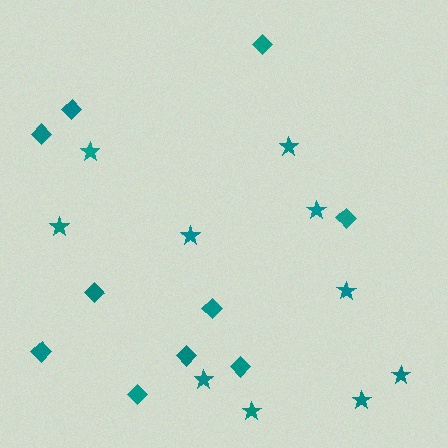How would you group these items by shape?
There are 2 groups: one group of diamonds (10) and one group of stars (10).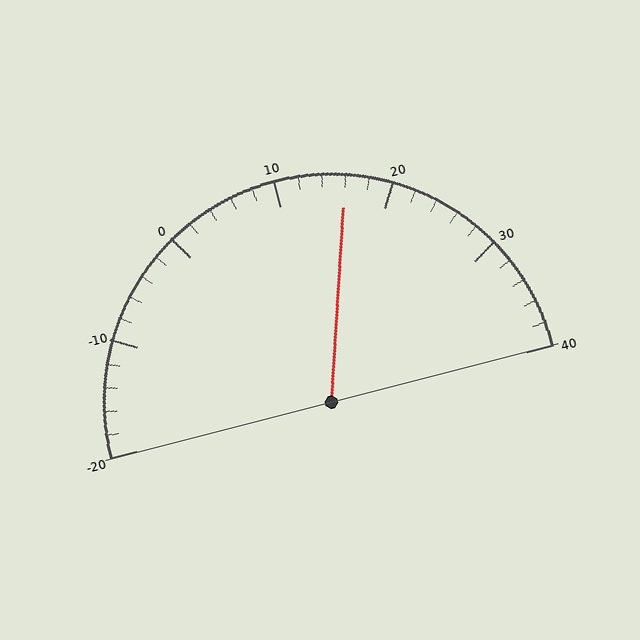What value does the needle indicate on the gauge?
The needle indicates approximately 16.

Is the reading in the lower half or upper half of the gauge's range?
The reading is in the upper half of the range (-20 to 40).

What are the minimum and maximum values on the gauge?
The gauge ranges from -20 to 40.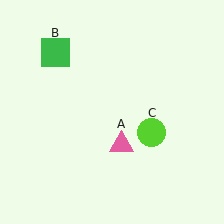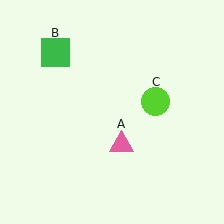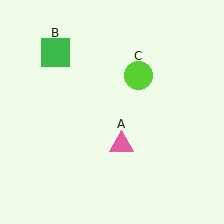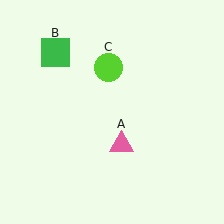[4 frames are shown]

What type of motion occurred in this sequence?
The lime circle (object C) rotated counterclockwise around the center of the scene.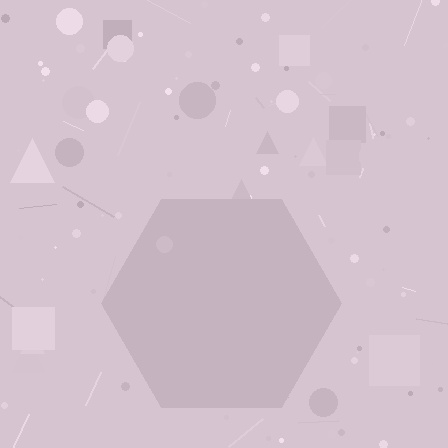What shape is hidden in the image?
A hexagon is hidden in the image.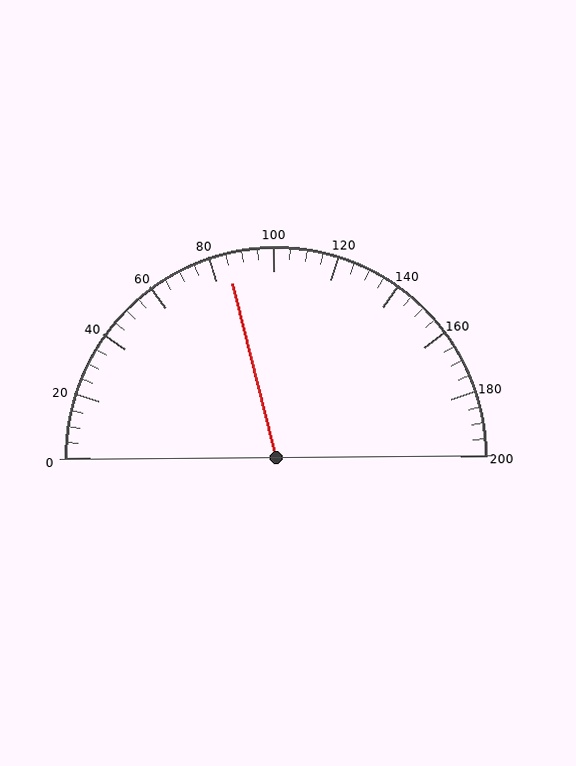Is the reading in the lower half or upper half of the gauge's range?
The reading is in the lower half of the range (0 to 200).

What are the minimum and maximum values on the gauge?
The gauge ranges from 0 to 200.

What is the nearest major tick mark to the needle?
The nearest major tick mark is 80.